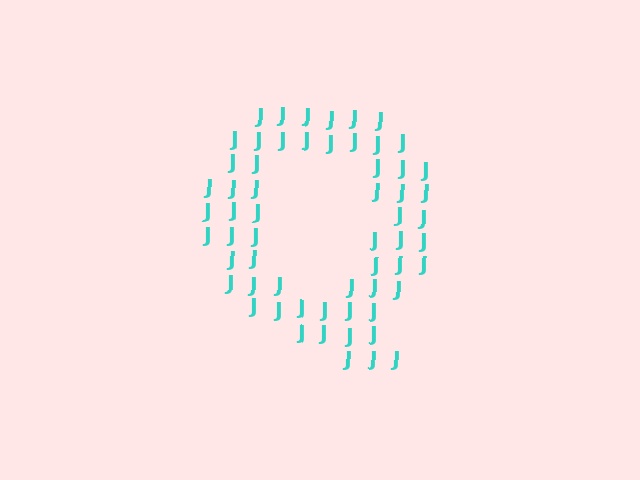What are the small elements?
The small elements are letter J's.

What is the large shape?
The large shape is the letter Q.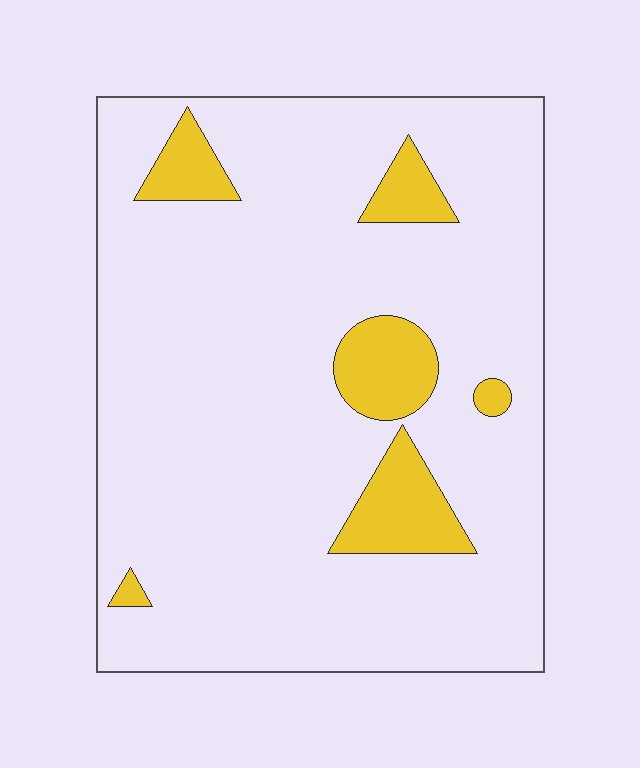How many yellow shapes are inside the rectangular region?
6.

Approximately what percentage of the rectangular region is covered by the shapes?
Approximately 10%.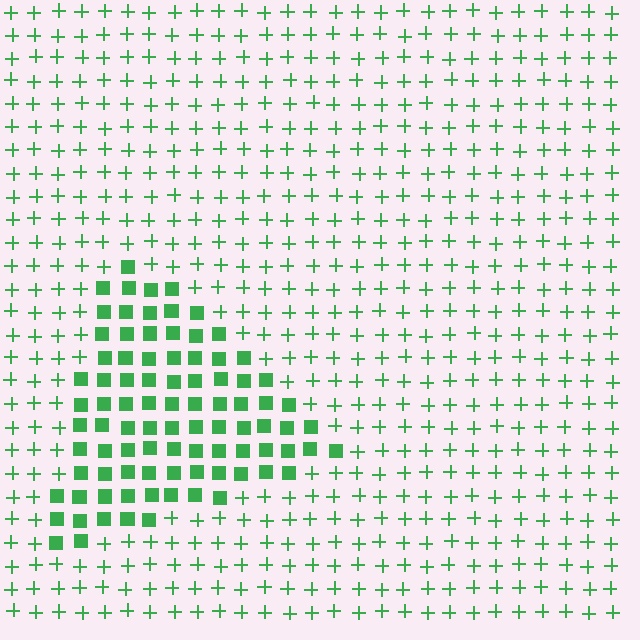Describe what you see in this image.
The image is filled with small green elements arranged in a uniform grid. A triangle-shaped region contains squares, while the surrounding area contains plus signs. The boundary is defined purely by the change in element shape.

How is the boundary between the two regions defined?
The boundary is defined by a change in element shape: squares inside vs. plus signs outside. All elements share the same color and spacing.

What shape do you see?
I see a triangle.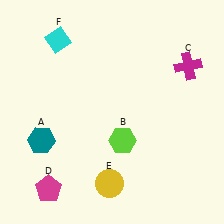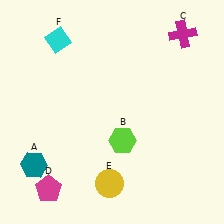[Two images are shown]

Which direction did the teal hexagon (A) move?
The teal hexagon (A) moved down.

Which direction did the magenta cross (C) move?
The magenta cross (C) moved up.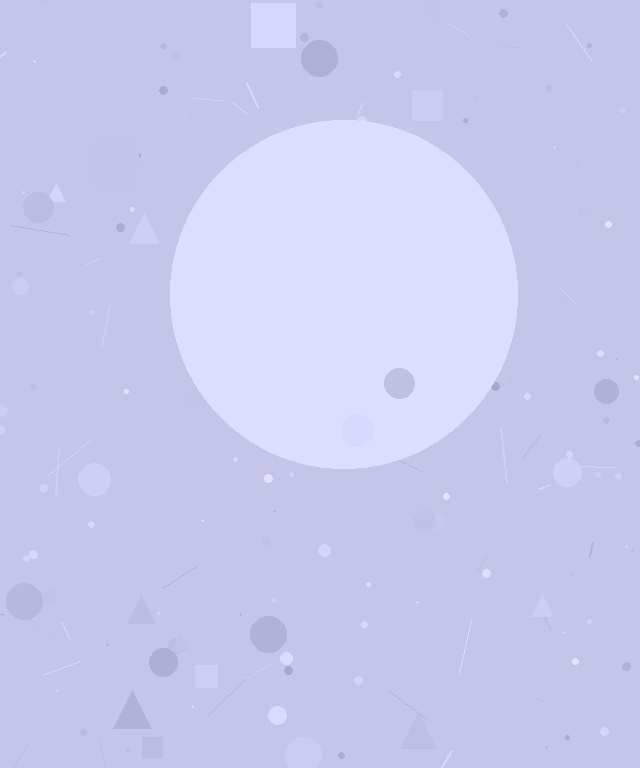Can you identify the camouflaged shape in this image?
The camouflaged shape is a circle.